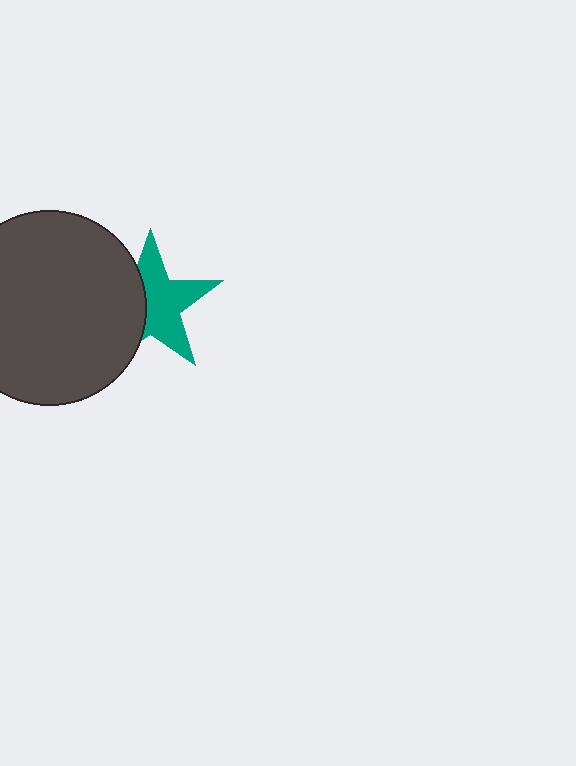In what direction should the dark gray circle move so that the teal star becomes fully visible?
The dark gray circle should move left. That is the shortest direction to clear the overlap and leave the teal star fully visible.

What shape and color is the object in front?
The object in front is a dark gray circle.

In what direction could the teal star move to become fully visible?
The teal star could move right. That would shift it out from behind the dark gray circle entirely.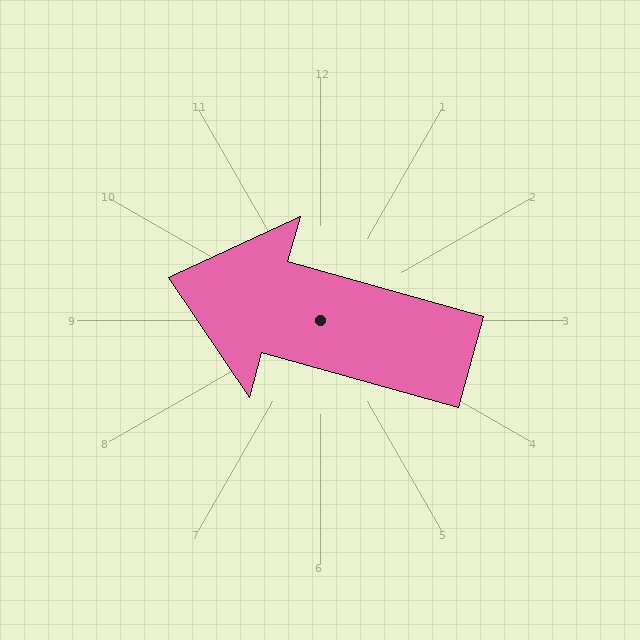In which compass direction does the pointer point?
West.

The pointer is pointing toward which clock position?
Roughly 10 o'clock.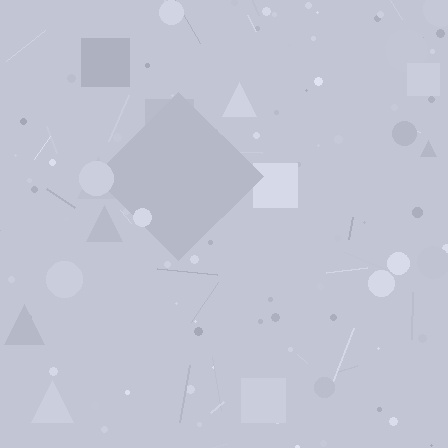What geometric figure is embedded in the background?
A diamond is embedded in the background.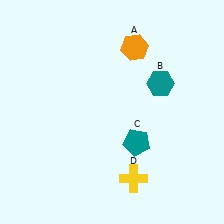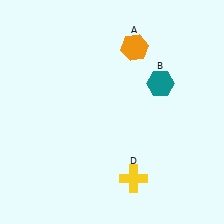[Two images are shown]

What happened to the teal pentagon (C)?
The teal pentagon (C) was removed in Image 2. It was in the bottom-right area of Image 1.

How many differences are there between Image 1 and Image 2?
There is 1 difference between the two images.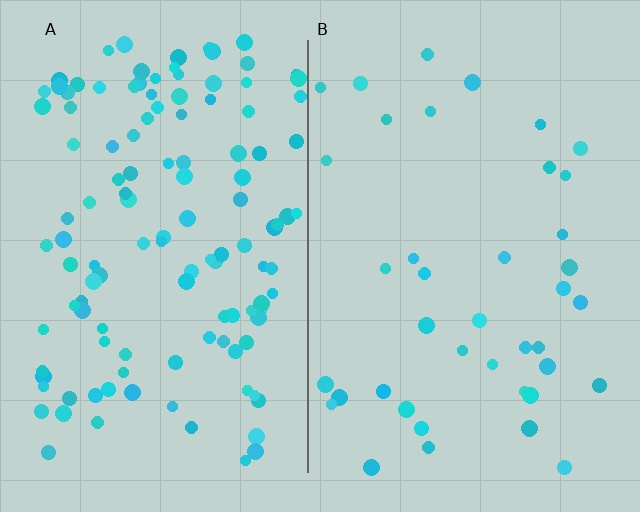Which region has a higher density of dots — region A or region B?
A (the left).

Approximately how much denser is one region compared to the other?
Approximately 3.1× — region A over region B.